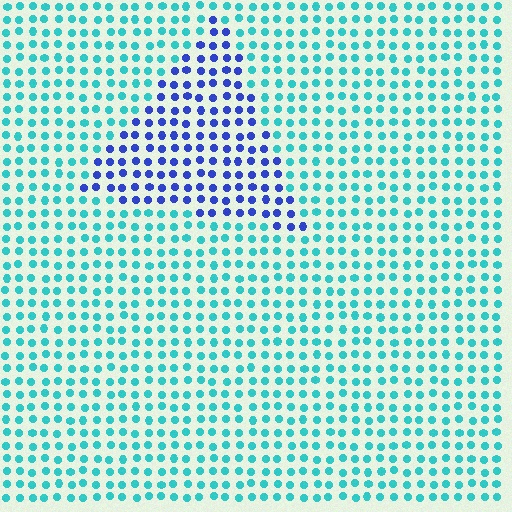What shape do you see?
I see a triangle.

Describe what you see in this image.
The image is filled with small cyan elements in a uniform arrangement. A triangle-shaped region is visible where the elements are tinted to a slightly different hue, forming a subtle color boundary.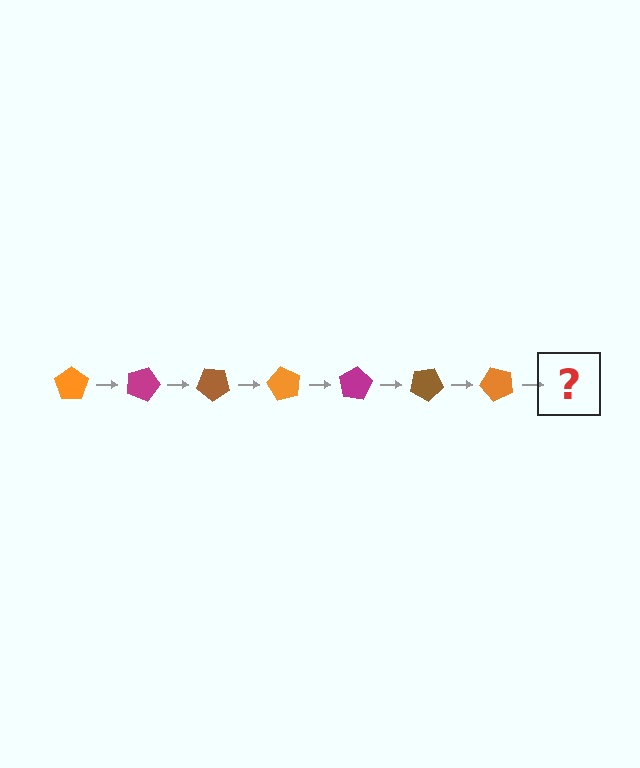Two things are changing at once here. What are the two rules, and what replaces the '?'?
The two rules are that it rotates 20 degrees each step and the color cycles through orange, magenta, and brown. The '?' should be a magenta pentagon, rotated 140 degrees from the start.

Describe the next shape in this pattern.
It should be a magenta pentagon, rotated 140 degrees from the start.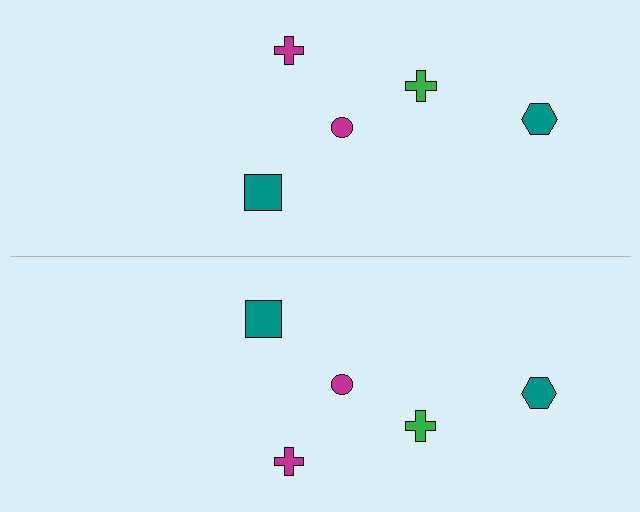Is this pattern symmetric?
Yes, this pattern has bilateral (reflection) symmetry.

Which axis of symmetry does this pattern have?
The pattern has a horizontal axis of symmetry running through the center of the image.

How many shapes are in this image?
There are 10 shapes in this image.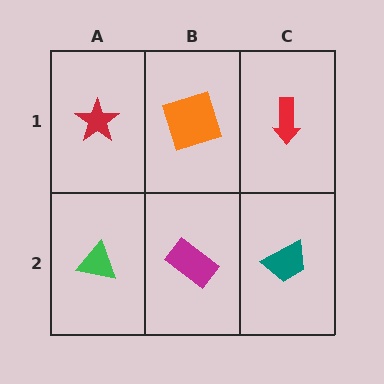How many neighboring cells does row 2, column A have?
2.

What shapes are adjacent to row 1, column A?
A green triangle (row 2, column A), an orange square (row 1, column B).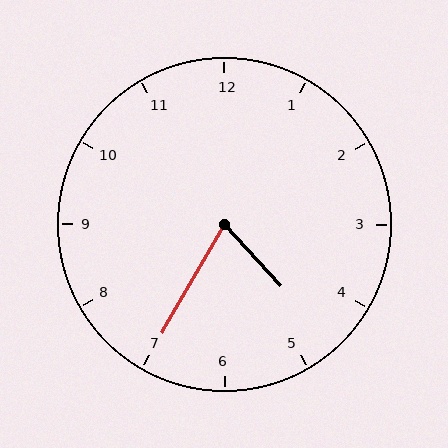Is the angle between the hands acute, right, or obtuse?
It is acute.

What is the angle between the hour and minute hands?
Approximately 72 degrees.